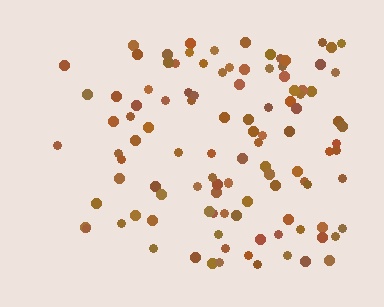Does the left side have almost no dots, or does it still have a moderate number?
Still a moderate number, just noticeably fewer than the right.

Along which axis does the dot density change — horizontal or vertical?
Horizontal.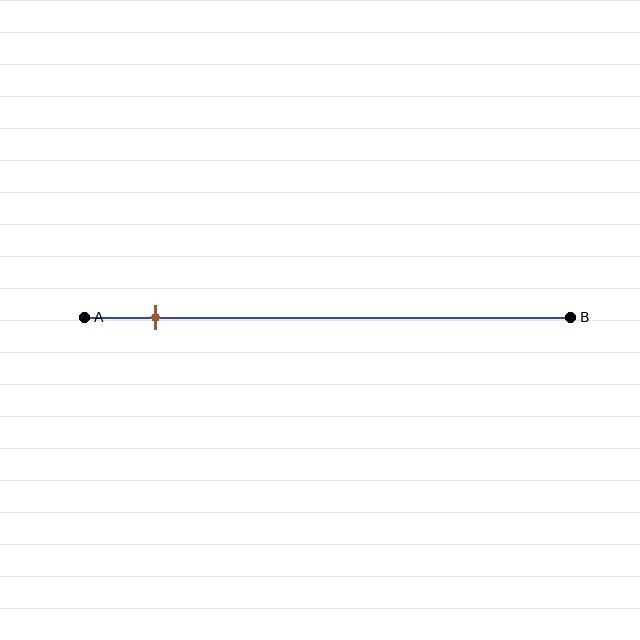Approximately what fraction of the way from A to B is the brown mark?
The brown mark is approximately 15% of the way from A to B.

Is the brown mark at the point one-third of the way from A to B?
No, the mark is at about 15% from A, not at the 33% one-third point.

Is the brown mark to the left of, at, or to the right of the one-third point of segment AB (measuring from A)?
The brown mark is to the left of the one-third point of segment AB.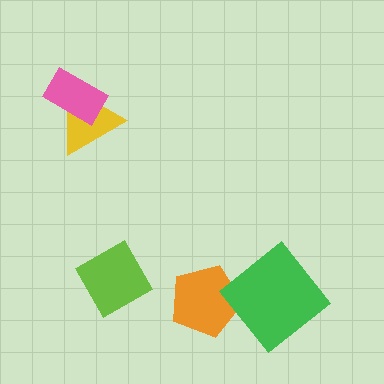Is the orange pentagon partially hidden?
Yes, it is partially covered by another shape.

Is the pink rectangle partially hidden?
No, no other shape covers it.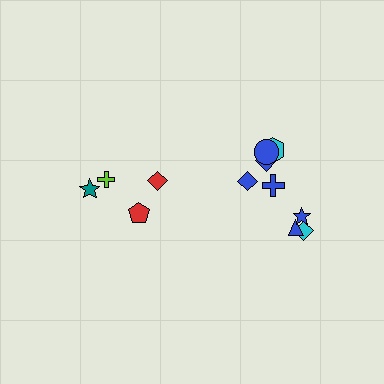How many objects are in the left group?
There are 4 objects.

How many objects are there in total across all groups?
There are 12 objects.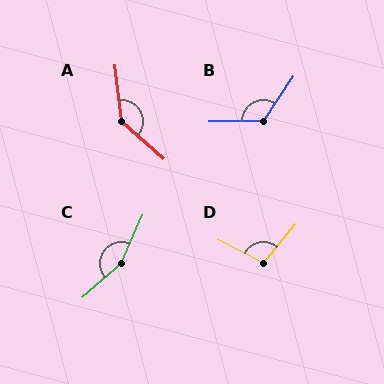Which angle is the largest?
C, at approximately 155 degrees.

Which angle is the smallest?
D, at approximately 101 degrees.